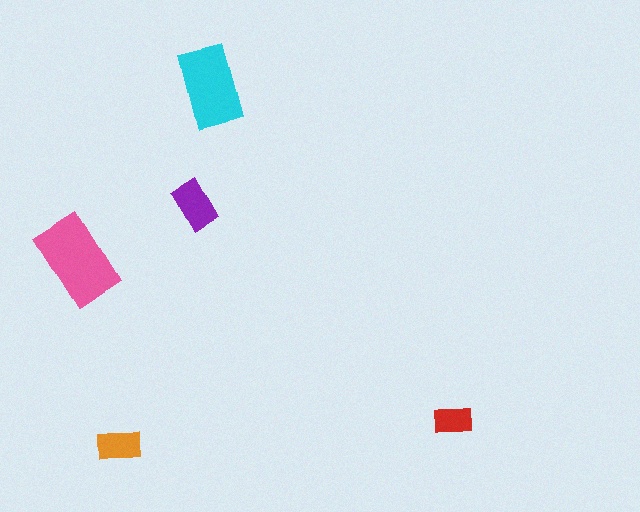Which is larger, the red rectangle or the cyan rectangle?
The cyan one.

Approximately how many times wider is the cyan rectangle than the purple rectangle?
About 1.5 times wider.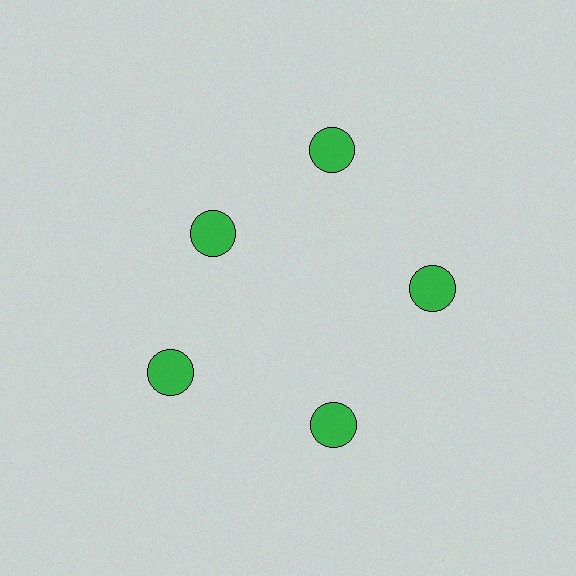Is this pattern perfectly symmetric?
No. The 5 green circles are arranged in a ring, but one element near the 10 o'clock position is pulled inward toward the center, breaking the 5-fold rotational symmetry.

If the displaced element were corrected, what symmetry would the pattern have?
It would have 5-fold rotational symmetry — the pattern would map onto itself every 72 degrees.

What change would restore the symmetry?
The symmetry would be restored by moving it outward, back onto the ring so that all 5 circles sit at equal angles and equal distance from the center.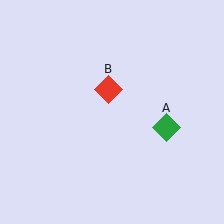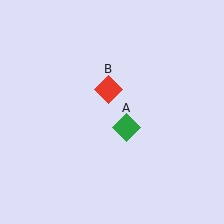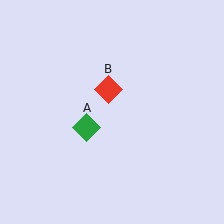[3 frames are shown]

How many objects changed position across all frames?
1 object changed position: green diamond (object A).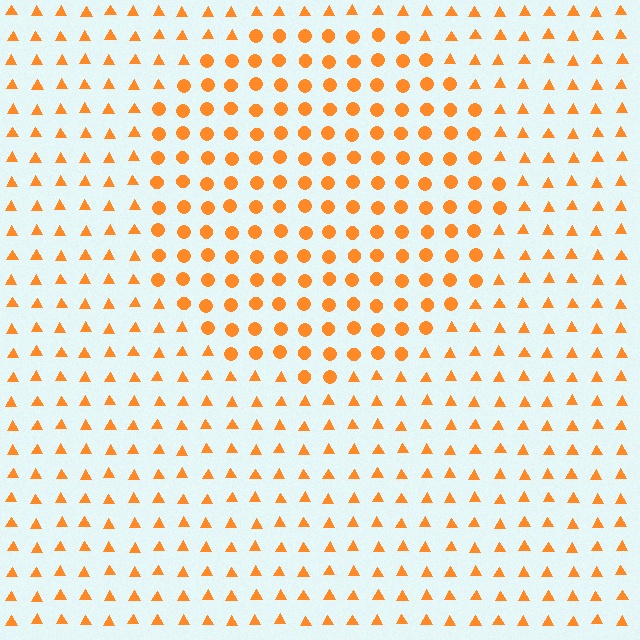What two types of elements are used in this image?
The image uses circles inside the circle region and triangles outside it.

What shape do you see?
I see a circle.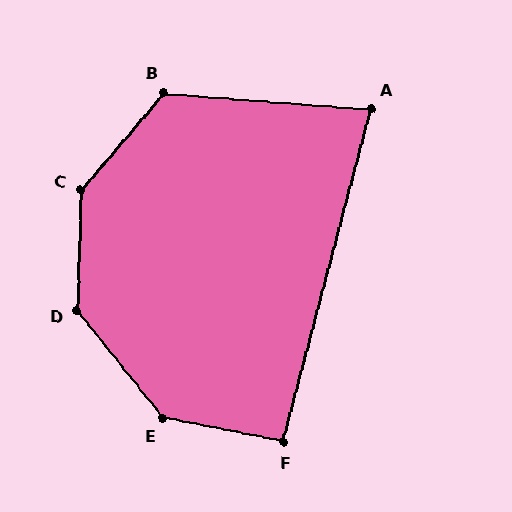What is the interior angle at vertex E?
Approximately 139 degrees (obtuse).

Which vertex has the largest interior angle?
C, at approximately 141 degrees.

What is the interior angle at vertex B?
Approximately 126 degrees (obtuse).